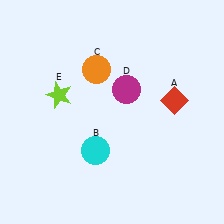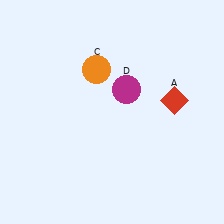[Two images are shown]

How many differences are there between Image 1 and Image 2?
There are 2 differences between the two images.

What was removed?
The lime star (E), the cyan circle (B) were removed in Image 2.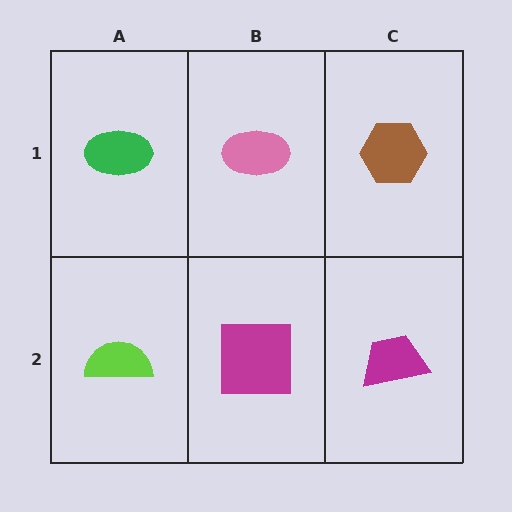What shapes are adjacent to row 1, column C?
A magenta trapezoid (row 2, column C), a pink ellipse (row 1, column B).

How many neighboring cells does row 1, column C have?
2.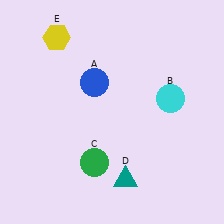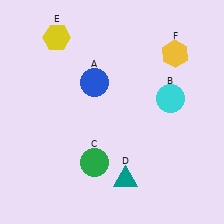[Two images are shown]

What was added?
A yellow hexagon (F) was added in Image 2.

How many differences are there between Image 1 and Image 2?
There is 1 difference between the two images.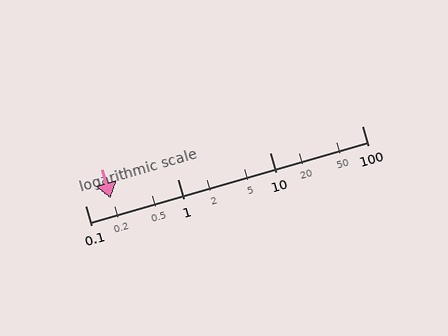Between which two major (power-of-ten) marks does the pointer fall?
The pointer is between 0.1 and 1.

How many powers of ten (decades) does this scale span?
The scale spans 3 decades, from 0.1 to 100.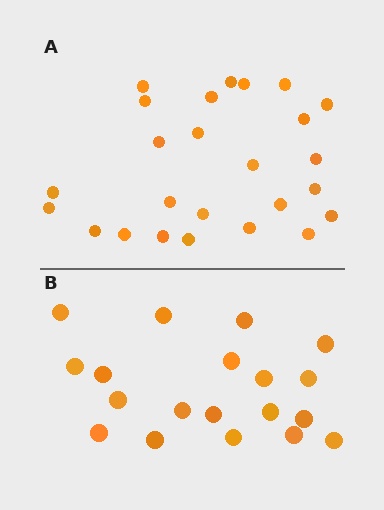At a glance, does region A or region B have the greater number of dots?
Region A (the top region) has more dots.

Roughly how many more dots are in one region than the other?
Region A has about 6 more dots than region B.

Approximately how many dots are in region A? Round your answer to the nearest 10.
About 20 dots. (The exact count is 25, which rounds to 20.)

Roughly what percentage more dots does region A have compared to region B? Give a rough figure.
About 30% more.